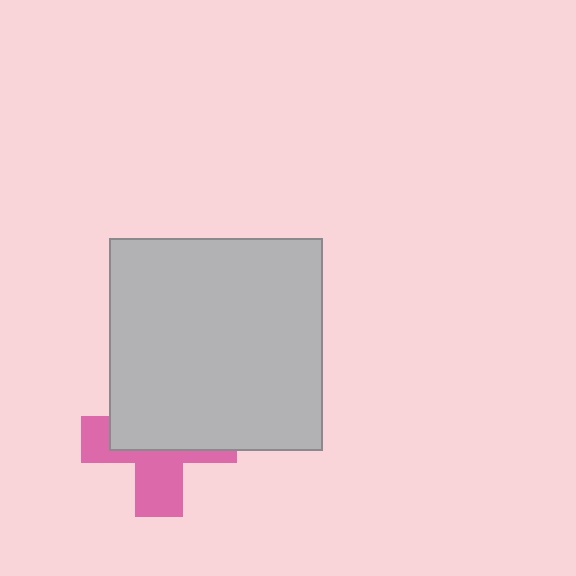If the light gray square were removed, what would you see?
You would see the complete pink cross.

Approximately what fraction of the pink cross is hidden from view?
Roughly 57% of the pink cross is hidden behind the light gray square.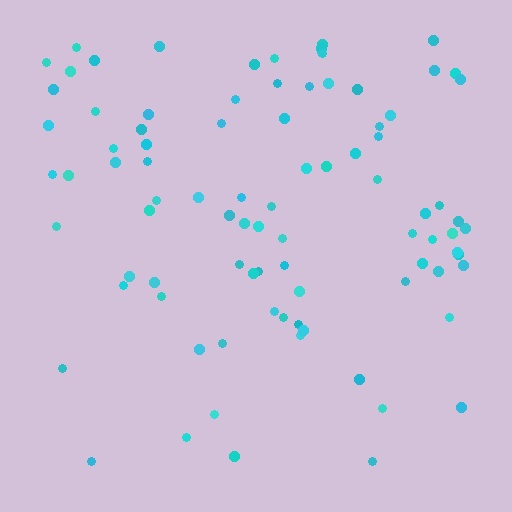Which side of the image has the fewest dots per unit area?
The bottom.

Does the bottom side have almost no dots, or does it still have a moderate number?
Still a moderate number, just noticeably fewer than the top.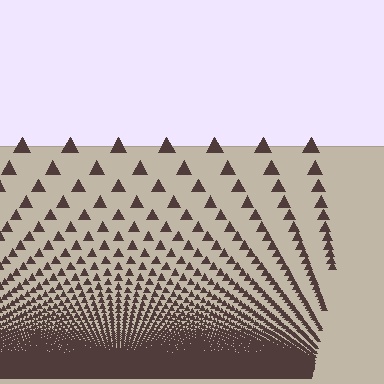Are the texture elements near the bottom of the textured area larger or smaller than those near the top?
Smaller. The gradient is inverted — elements near the bottom are smaller and denser.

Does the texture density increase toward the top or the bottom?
Density increases toward the bottom.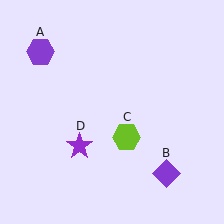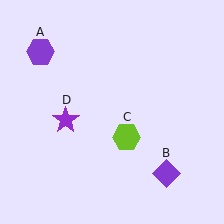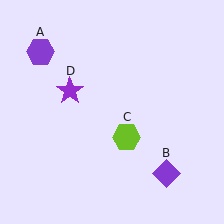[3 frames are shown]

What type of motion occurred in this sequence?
The purple star (object D) rotated clockwise around the center of the scene.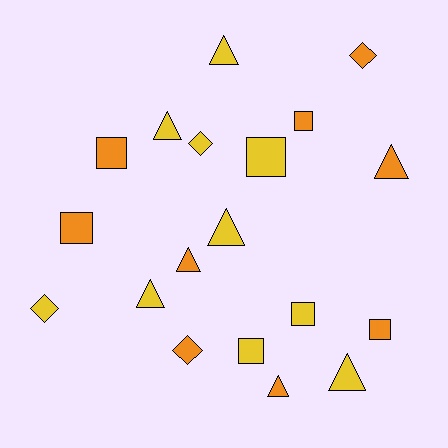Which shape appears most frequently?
Triangle, with 8 objects.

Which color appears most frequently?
Yellow, with 10 objects.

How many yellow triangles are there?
There are 5 yellow triangles.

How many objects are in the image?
There are 19 objects.